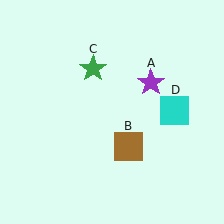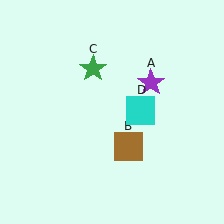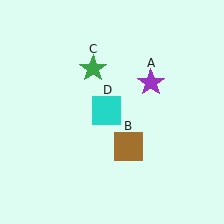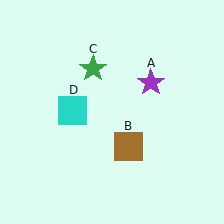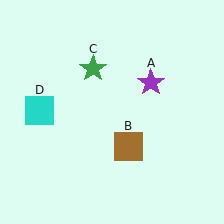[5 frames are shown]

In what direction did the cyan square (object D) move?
The cyan square (object D) moved left.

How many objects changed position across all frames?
1 object changed position: cyan square (object D).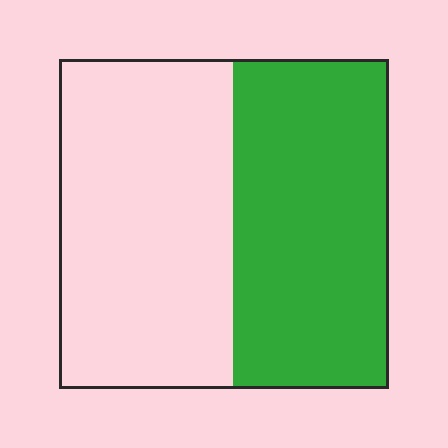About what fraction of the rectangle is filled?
About one half (1/2).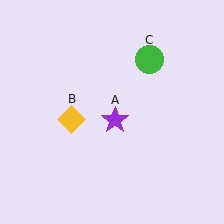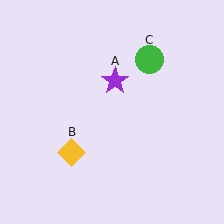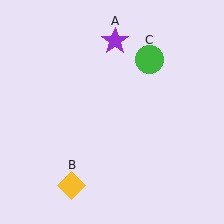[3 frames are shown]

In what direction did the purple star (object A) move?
The purple star (object A) moved up.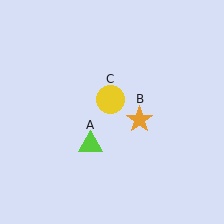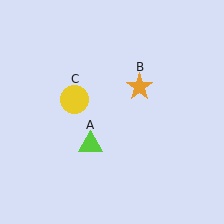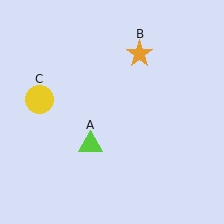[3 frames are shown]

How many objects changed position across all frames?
2 objects changed position: orange star (object B), yellow circle (object C).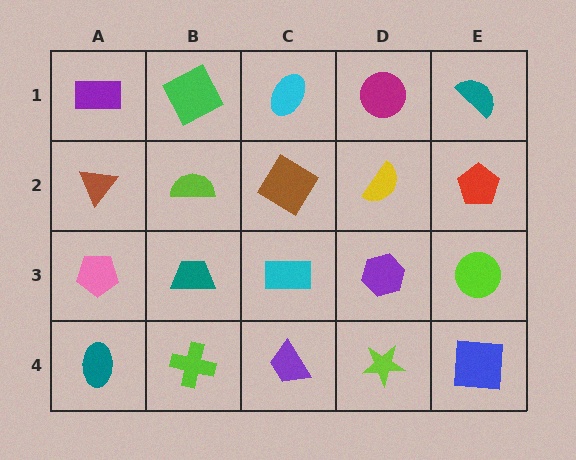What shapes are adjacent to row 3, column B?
A lime semicircle (row 2, column B), a lime cross (row 4, column B), a pink pentagon (row 3, column A), a cyan rectangle (row 3, column C).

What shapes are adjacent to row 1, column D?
A yellow semicircle (row 2, column D), a cyan ellipse (row 1, column C), a teal semicircle (row 1, column E).